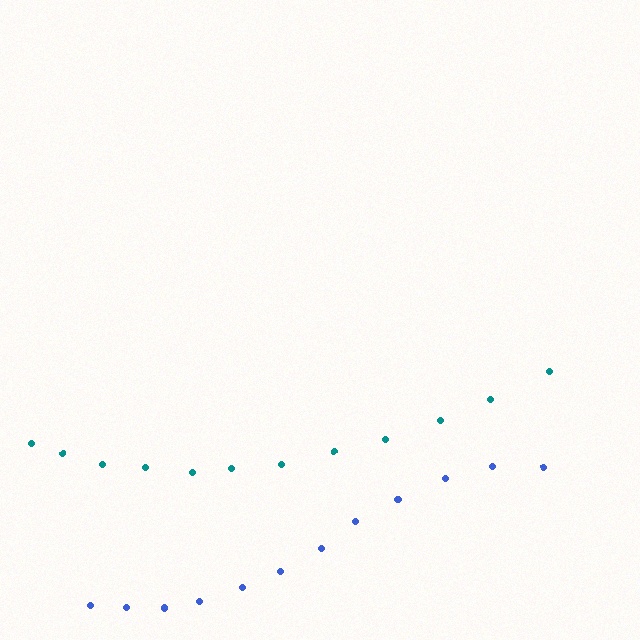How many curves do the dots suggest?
There are 2 distinct paths.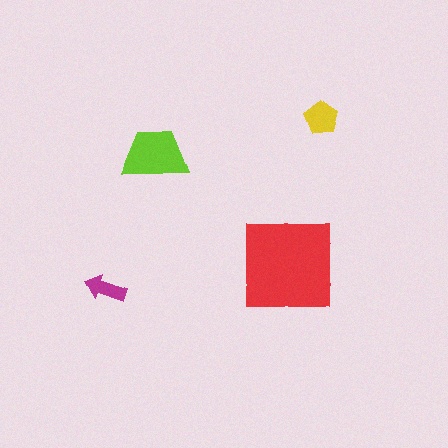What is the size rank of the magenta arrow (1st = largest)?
4th.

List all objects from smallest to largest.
The magenta arrow, the yellow pentagon, the lime trapezoid, the red square.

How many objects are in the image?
There are 4 objects in the image.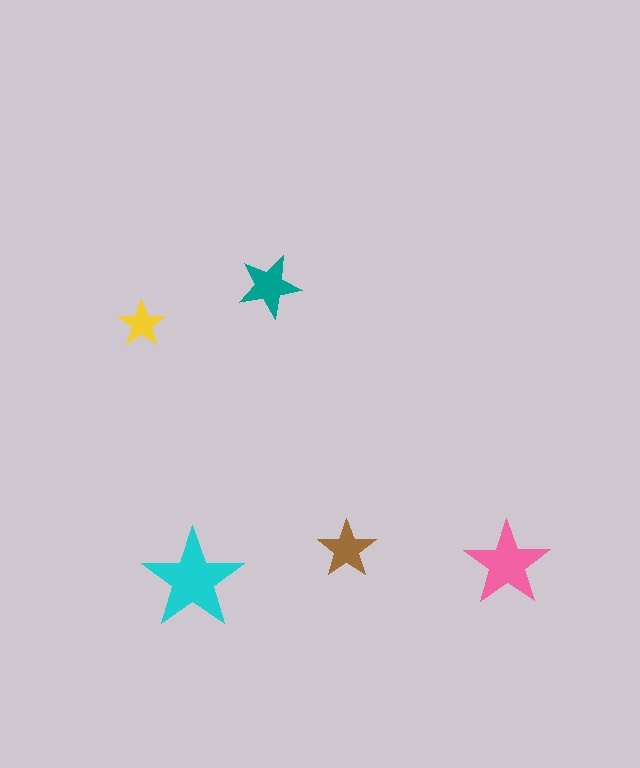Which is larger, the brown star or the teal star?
The teal one.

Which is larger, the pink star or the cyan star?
The cyan one.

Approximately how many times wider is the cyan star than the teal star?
About 1.5 times wider.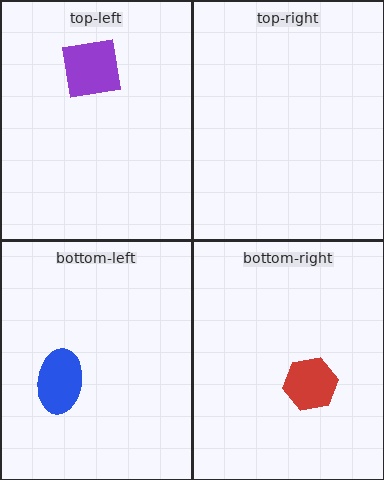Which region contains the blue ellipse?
The bottom-left region.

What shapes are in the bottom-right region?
The red hexagon.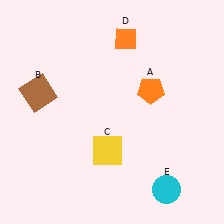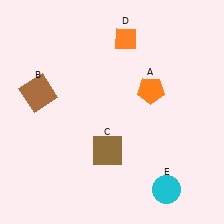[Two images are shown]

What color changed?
The square (C) changed from yellow in Image 1 to brown in Image 2.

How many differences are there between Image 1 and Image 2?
There is 1 difference between the two images.